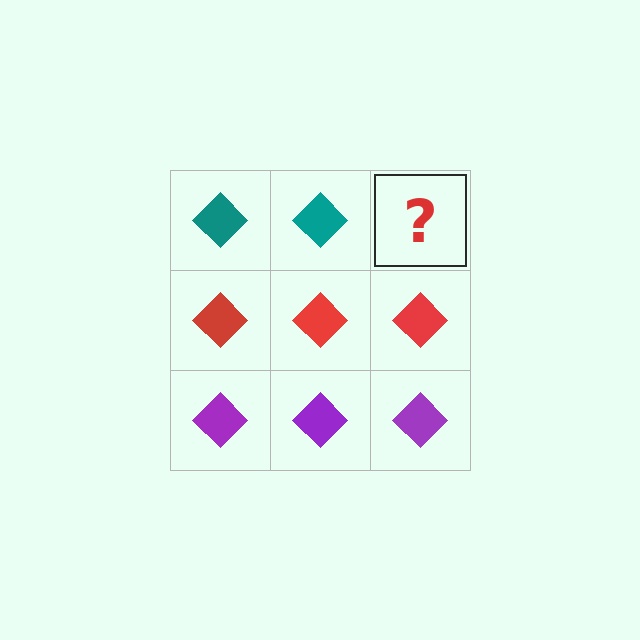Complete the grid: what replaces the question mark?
The question mark should be replaced with a teal diamond.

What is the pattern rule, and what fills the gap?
The rule is that each row has a consistent color. The gap should be filled with a teal diamond.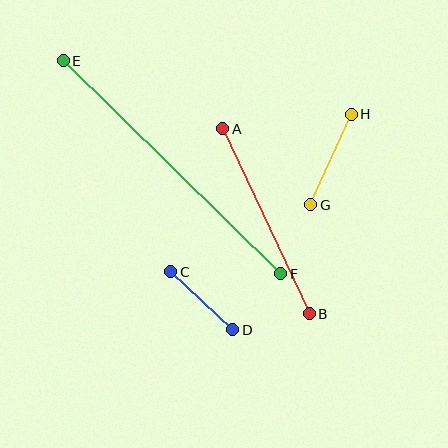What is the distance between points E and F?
The distance is approximately 304 pixels.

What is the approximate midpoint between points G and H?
The midpoint is at approximately (331, 159) pixels.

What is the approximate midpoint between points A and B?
The midpoint is at approximately (266, 221) pixels.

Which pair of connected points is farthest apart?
Points E and F are farthest apart.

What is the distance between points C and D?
The distance is approximately 85 pixels.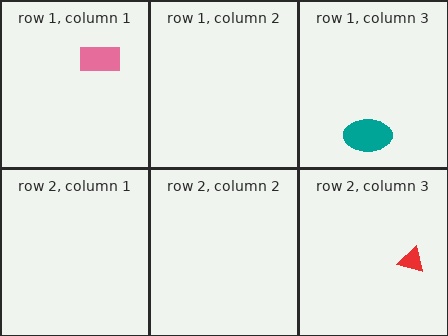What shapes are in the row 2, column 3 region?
The red triangle.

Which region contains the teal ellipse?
The row 1, column 3 region.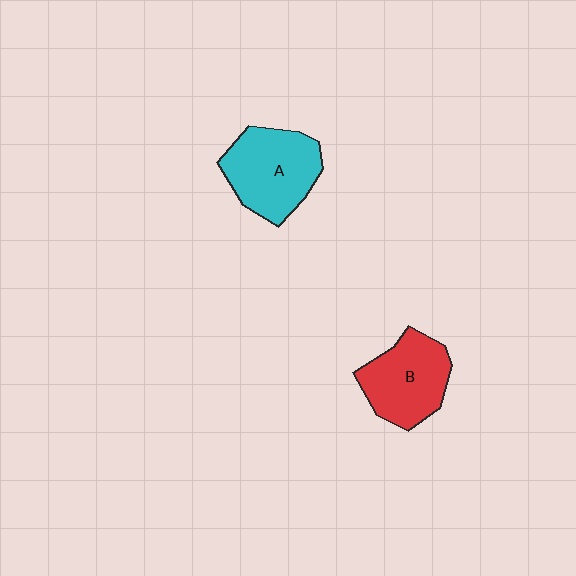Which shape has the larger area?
Shape A (cyan).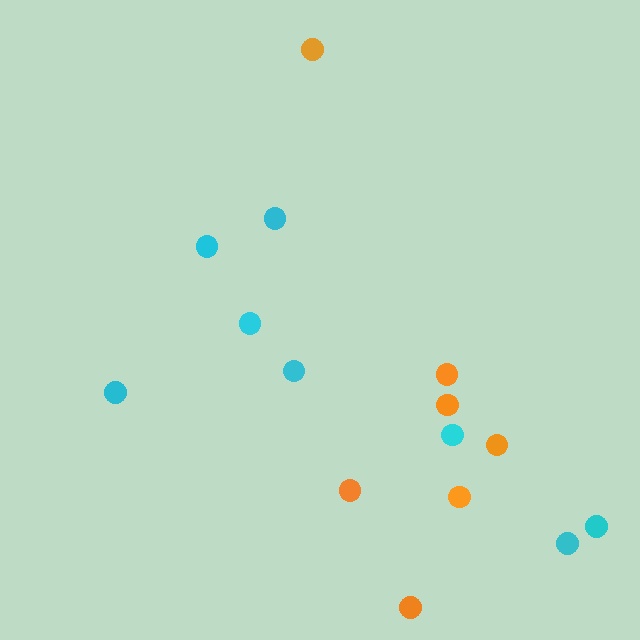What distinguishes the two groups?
There are 2 groups: one group of orange circles (7) and one group of cyan circles (8).